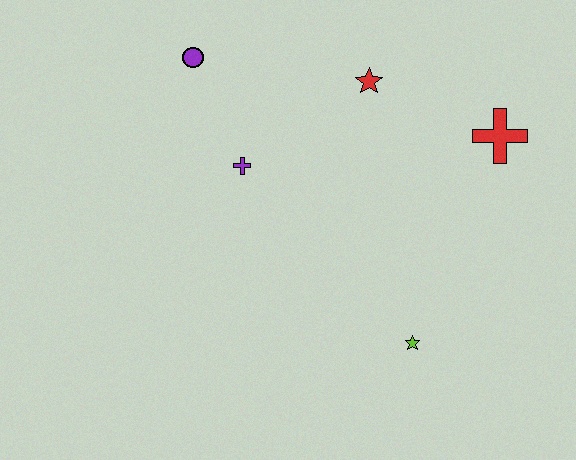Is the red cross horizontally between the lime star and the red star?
No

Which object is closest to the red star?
The red cross is closest to the red star.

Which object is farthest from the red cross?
The purple circle is farthest from the red cross.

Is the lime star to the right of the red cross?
No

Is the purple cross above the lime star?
Yes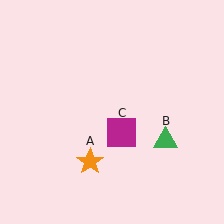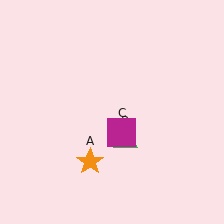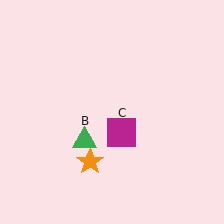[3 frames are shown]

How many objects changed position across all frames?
1 object changed position: green triangle (object B).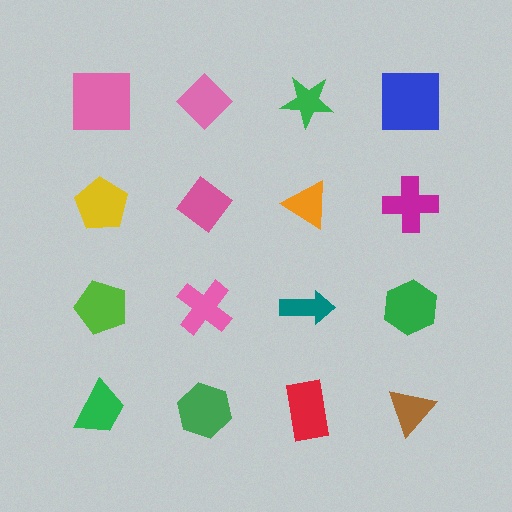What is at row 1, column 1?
A pink square.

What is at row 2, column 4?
A magenta cross.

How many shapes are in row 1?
4 shapes.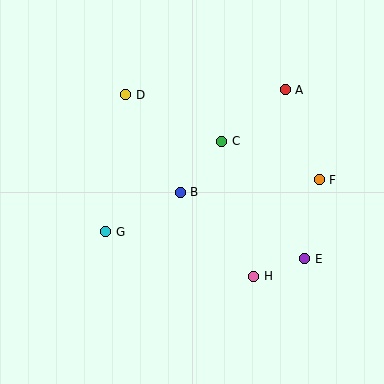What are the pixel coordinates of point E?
Point E is at (305, 259).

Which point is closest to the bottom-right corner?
Point E is closest to the bottom-right corner.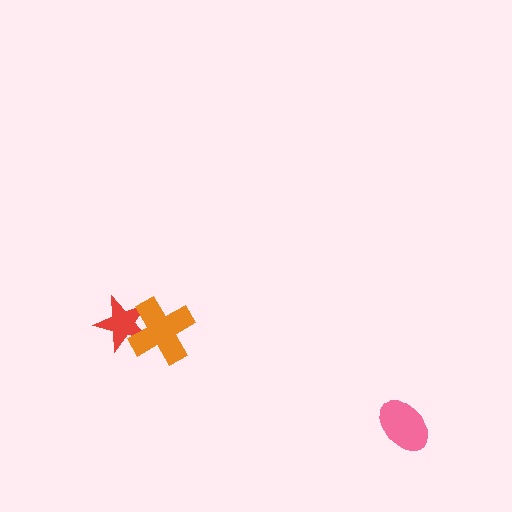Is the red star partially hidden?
Yes, it is partially covered by another shape.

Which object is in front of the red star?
The orange cross is in front of the red star.